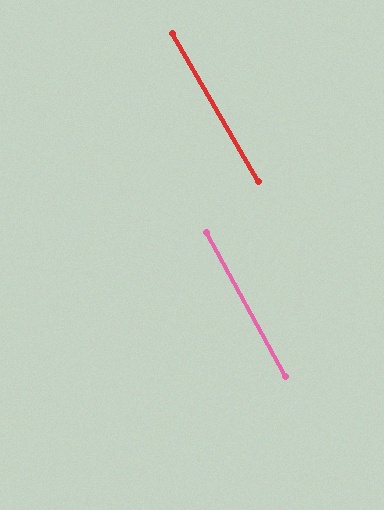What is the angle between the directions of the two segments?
Approximately 1 degree.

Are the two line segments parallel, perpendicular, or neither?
Parallel — their directions differ by only 1.2°.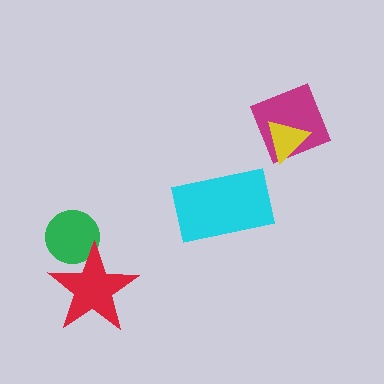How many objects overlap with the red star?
1 object overlaps with the red star.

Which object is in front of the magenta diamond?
The yellow triangle is in front of the magenta diamond.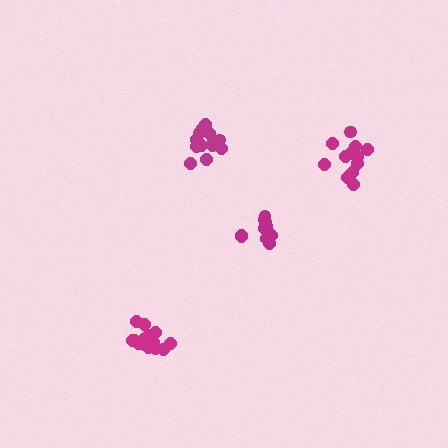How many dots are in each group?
Group 1: 12 dots, Group 2: 13 dots, Group 3: 17 dots, Group 4: 12 dots (54 total).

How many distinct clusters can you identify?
There are 4 distinct clusters.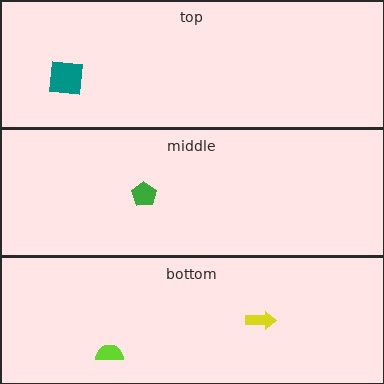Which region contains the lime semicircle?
The bottom region.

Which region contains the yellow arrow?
The bottom region.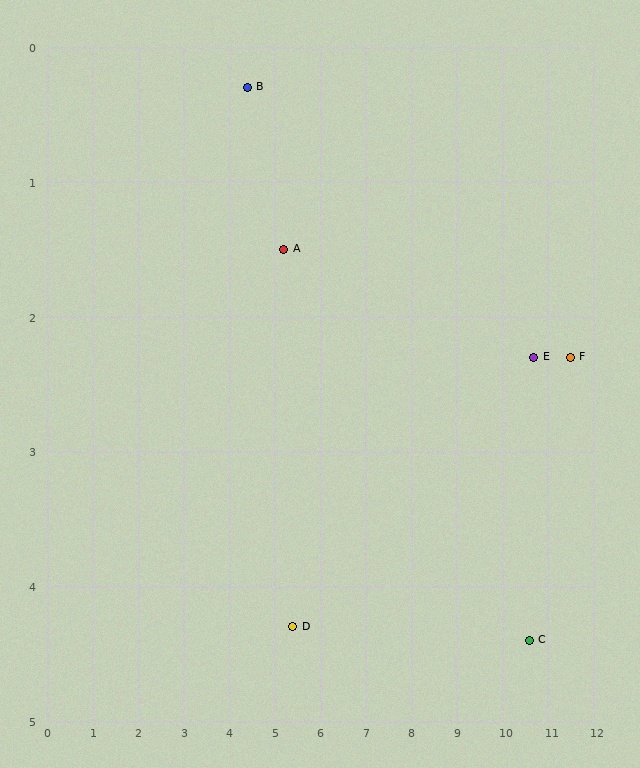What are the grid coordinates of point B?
Point B is at approximately (4.4, 0.3).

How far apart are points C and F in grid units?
Points C and F are about 2.3 grid units apart.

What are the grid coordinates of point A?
Point A is at approximately (5.2, 1.5).